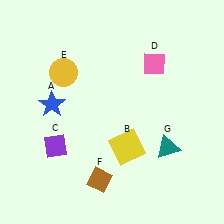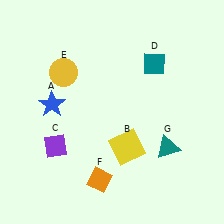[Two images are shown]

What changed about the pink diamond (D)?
In Image 1, D is pink. In Image 2, it changed to teal.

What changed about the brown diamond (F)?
In Image 1, F is brown. In Image 2, it changed to orange.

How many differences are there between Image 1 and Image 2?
There are 2 differences between the two images.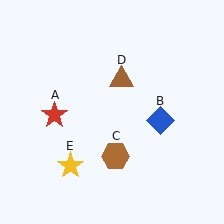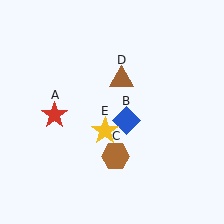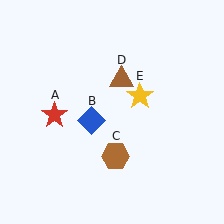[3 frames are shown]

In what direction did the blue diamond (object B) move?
The blue diamond (object B) moved left.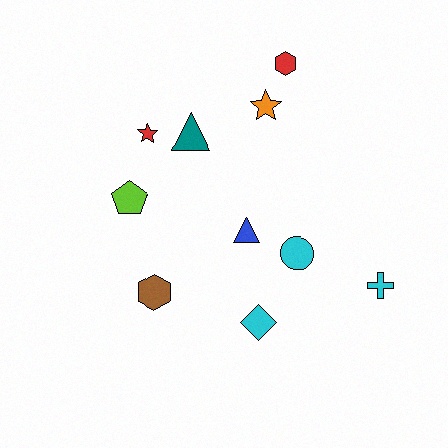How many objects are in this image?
There are 10 objects.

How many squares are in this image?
There are no squares.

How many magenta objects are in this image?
There are no magenta objects.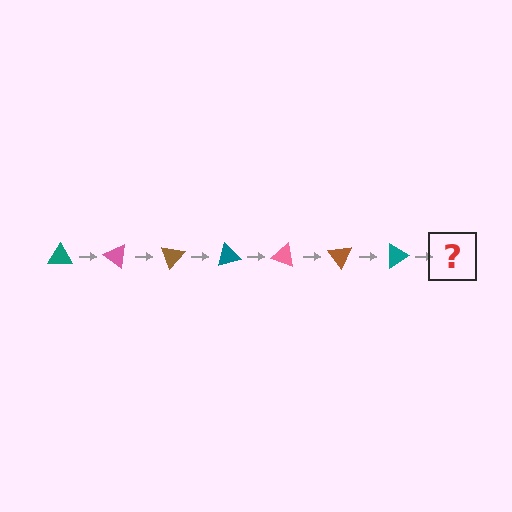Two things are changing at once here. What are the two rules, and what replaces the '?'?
The two rules are that it rotates 35 degrees each step and the color cycles through teal, pink, and brown. The '?' should be a pink triangle, rotated 245 degrees from the start.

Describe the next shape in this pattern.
It should be a pink triangle, rotated 245 degrees from the start.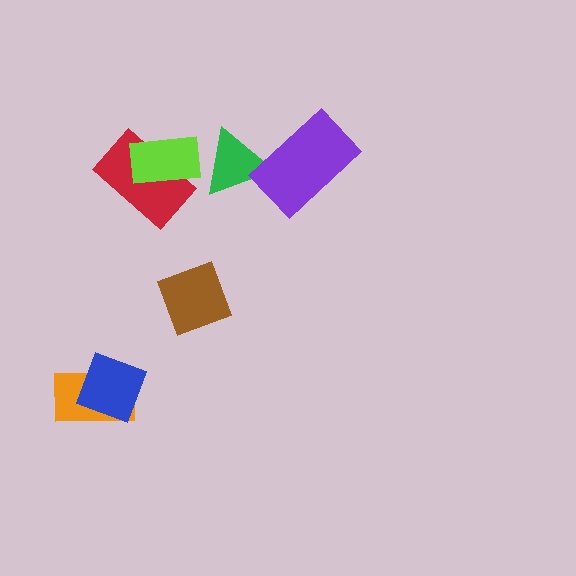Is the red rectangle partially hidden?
Yes, it is partially covered by another shape.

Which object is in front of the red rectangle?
The lime rectangle is in front of the red rectangle.